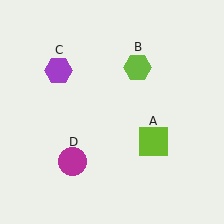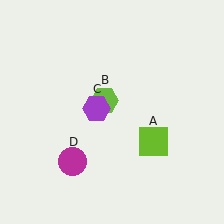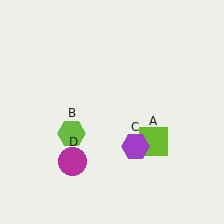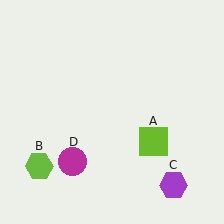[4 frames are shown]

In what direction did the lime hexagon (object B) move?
The lime hexagon (object B) moved down and to the left.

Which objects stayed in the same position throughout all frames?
Lime square (object A) and magenta circle (object D) remained stationary.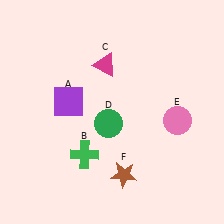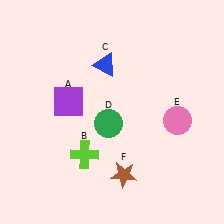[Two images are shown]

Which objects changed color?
B changed from green to lime. C changed from magenta to blue.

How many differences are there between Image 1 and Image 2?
There are 2 differences between the two images.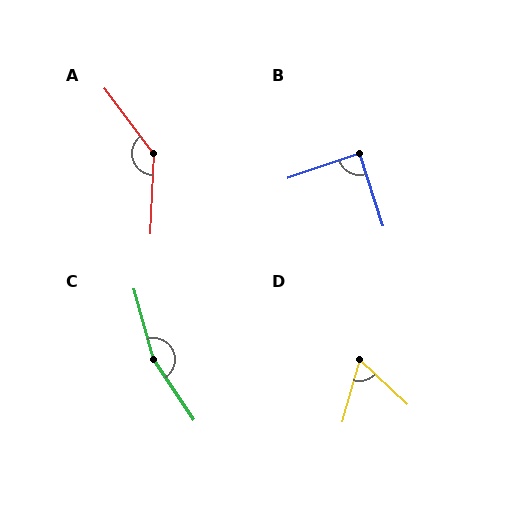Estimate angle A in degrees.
Approximately 140 degrees.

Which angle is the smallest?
D, at approximately 62 degrees.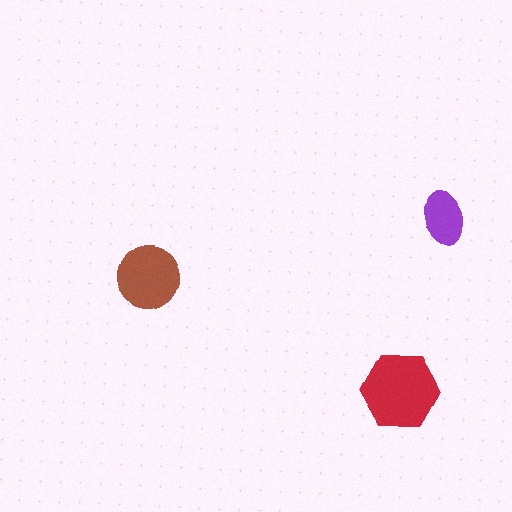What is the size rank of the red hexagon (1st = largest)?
1st.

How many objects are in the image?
There are 3 objects in the image.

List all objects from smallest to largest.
The purple ellipse, the brown circle, the red hexagon.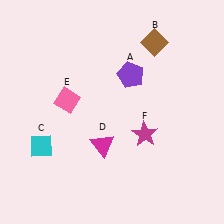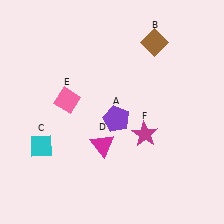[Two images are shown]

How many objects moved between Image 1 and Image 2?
1 object moved between the two images.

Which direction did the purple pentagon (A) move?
The purple pentagon (A) moved down.